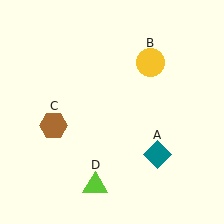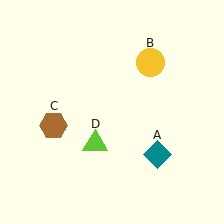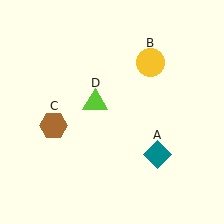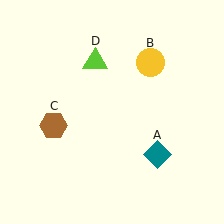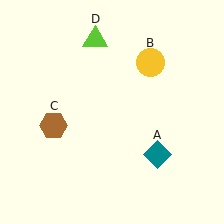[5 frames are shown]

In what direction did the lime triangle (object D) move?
The lime triangle (object D) moved up.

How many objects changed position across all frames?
1 object changed position: lime triangle (object D).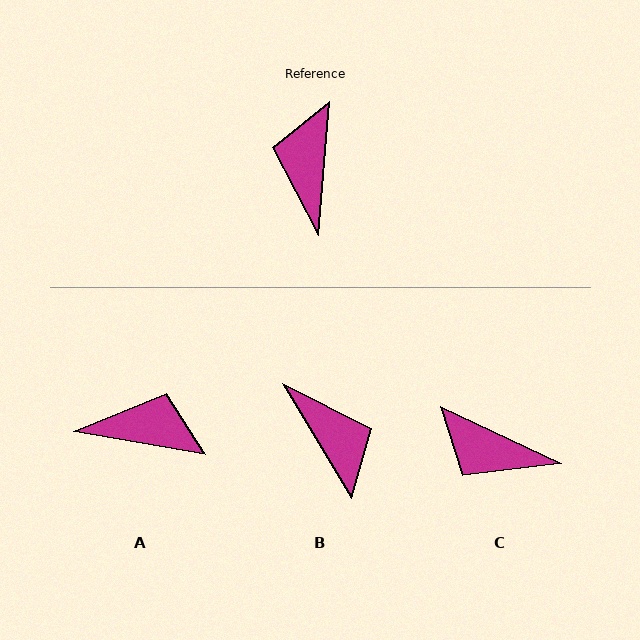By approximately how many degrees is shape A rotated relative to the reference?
Approximately 95 degrees clockwise.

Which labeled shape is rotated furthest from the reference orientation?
B, about 144 degrees away.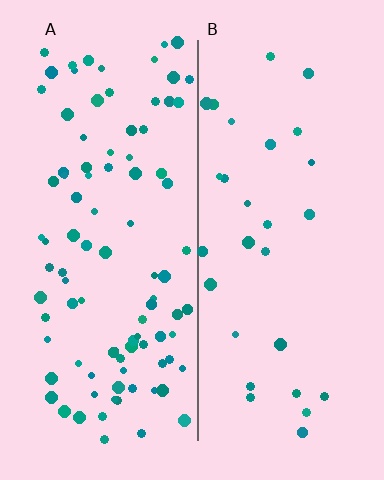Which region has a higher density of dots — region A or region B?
A (the left).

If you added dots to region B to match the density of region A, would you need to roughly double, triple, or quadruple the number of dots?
Approximately triple.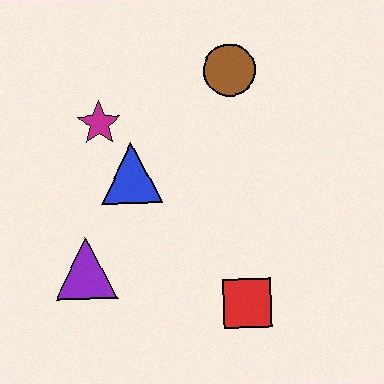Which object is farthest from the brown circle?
The purple triangle is farthest from the brown circle.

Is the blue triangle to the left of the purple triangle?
No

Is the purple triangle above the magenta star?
No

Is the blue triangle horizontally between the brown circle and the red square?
No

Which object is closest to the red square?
The purple triangle is closest to the red square.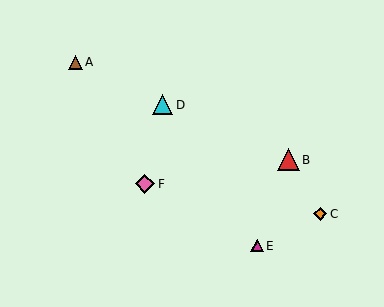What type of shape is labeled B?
Shape B is a red triangle.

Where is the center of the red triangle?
The center of the red triangle is at (288, 160).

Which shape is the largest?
The red triangle (labeled B) is the largest.